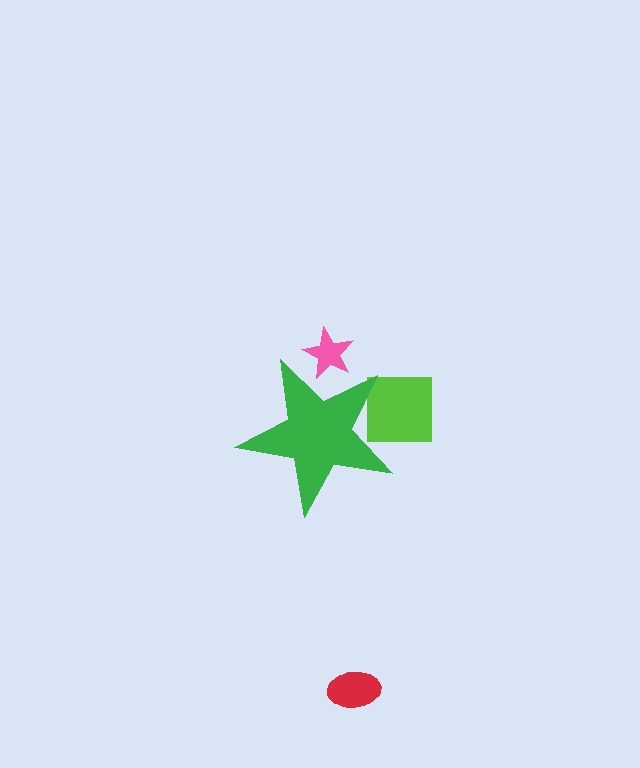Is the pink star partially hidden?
Yes, the pink star is partially hidden behind the green star.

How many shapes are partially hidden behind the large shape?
2 shapes are partially hidden.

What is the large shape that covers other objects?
A green star.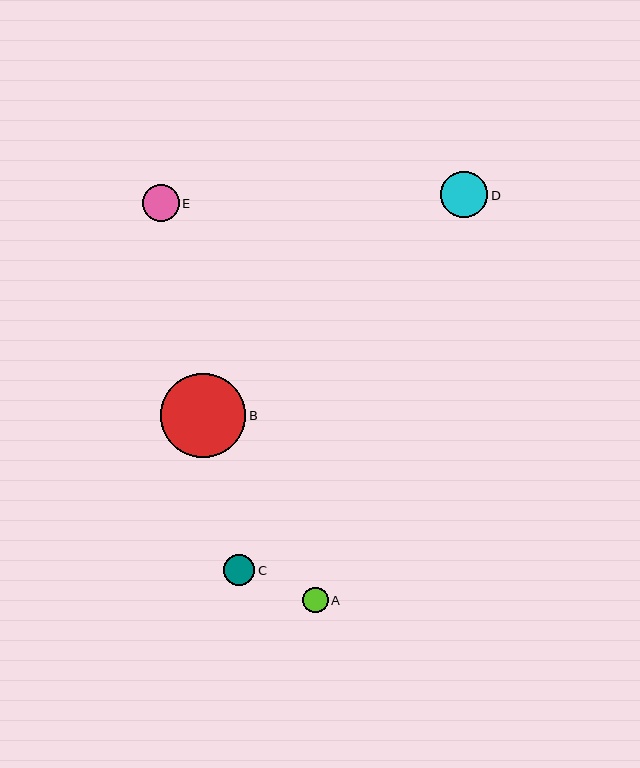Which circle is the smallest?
Circle A is the smallest with a size of approximately 26 pixels.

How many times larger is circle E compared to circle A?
Circle E is approximately 1.4 times the size of circle A.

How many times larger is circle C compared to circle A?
Circle C is approximately 1.2 times the size of circle A.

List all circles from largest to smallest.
From largest to smallest: B, D, E, C, A.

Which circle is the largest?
Circle B is the largest with a size of approximately 85 pixels.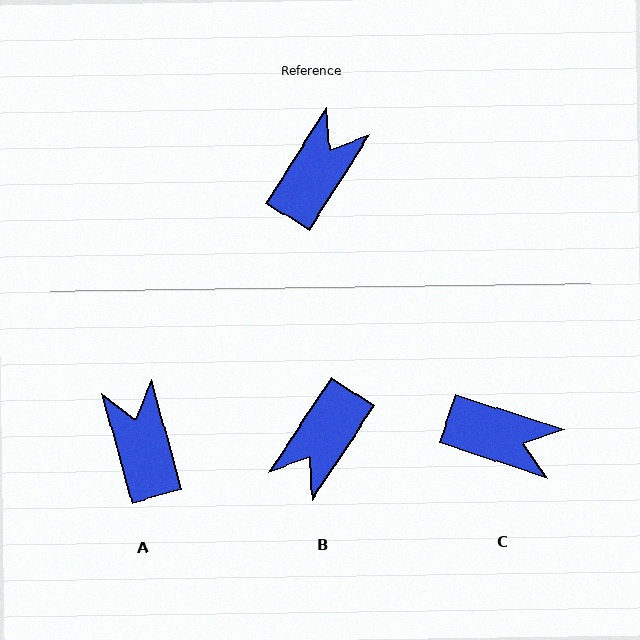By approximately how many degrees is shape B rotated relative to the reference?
Approximately 179 degrees counter-clockwise.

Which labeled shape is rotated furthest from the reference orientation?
B, about 179 degrees away.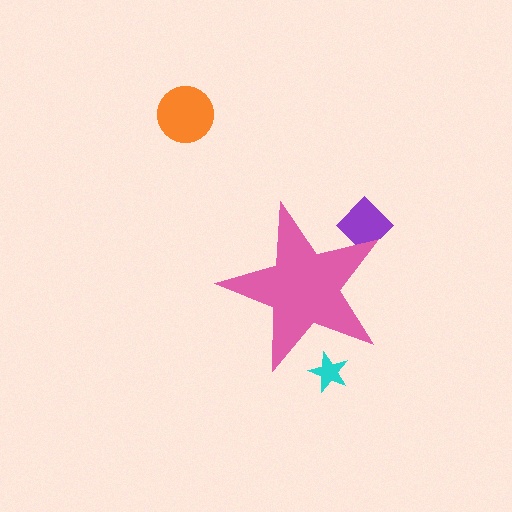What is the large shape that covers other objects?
A pink star.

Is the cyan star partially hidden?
Yes, the cyan star is partially hidden behind the pink star.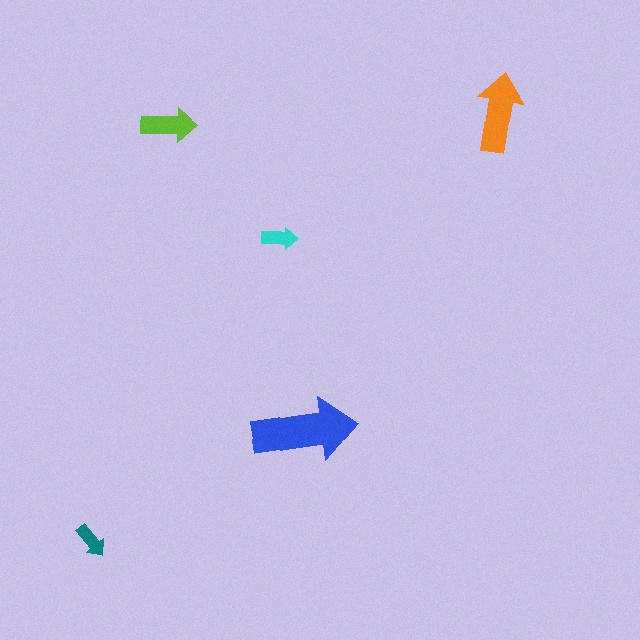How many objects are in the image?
There are 5 objects in the image.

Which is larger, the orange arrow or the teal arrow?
The orange one.